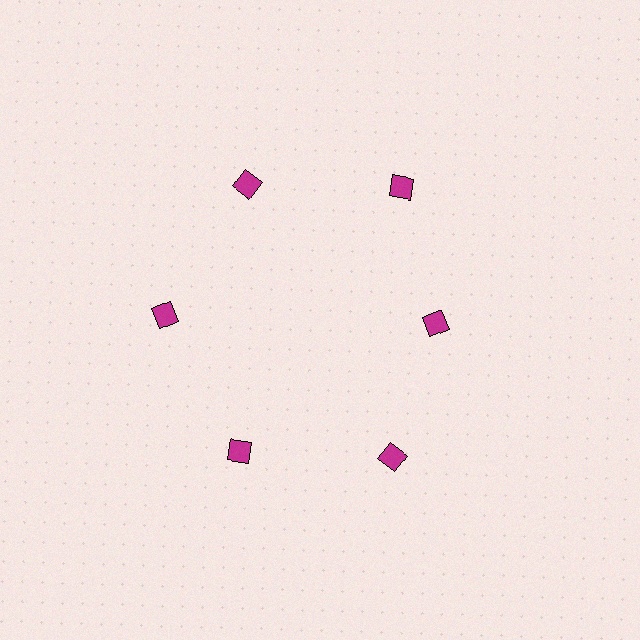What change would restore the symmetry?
The symmetry would be restored by moving it outward, back onto the ring so that all 6 squares sit at equal angles and equal distance from the center.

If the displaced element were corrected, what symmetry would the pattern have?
It would have 6-fold rotational symmetry — the pattern would map onto itself every 60 degrees.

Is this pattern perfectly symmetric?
No. The 6 magenta squares are arranged in a ring, but one element near the 3 o'clock position is pulled inward toward the center, breaking the 6-fold rotational symmetry.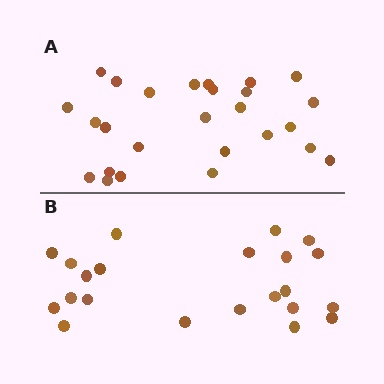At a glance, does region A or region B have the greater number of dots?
Region A (the top region) has more dots.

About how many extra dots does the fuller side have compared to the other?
Region A has about 4 more dots than region B.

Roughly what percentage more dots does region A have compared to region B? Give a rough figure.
About 20% more.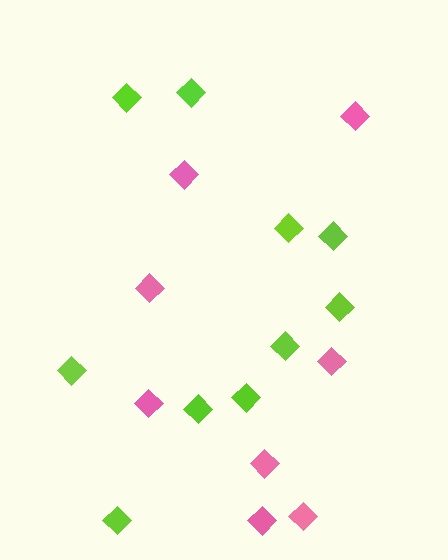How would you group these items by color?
There are 2 groups: one group of lime diamonds (10) and one group of pink diamonds (8).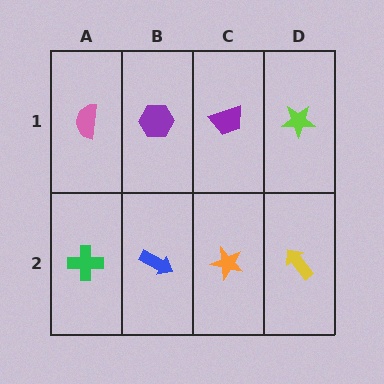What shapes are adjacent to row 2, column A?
A pink semicircle (row 1, column A), a blue arrow (row 2, column B).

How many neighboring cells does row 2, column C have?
3.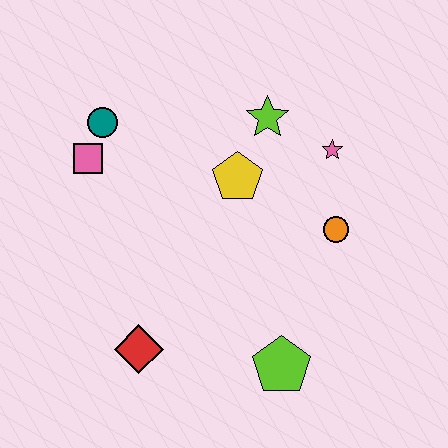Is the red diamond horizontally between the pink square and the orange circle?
Yes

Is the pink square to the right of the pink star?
No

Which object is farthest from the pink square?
The lime pentagon is farthest from the pink square.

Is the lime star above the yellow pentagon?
Yes